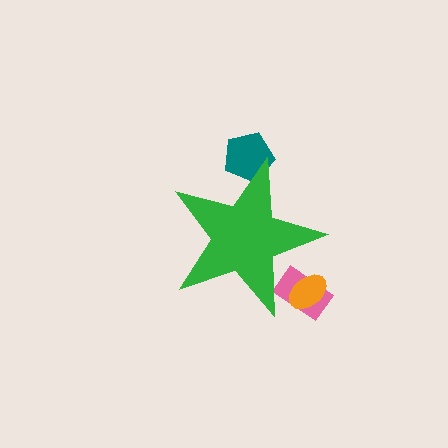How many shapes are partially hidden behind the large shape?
3 shapes are partially hidden.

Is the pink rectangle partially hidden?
Yes, the pink rectangle is partially hidden behind the green star.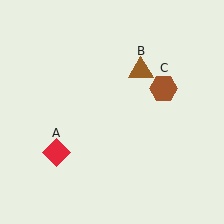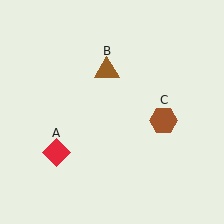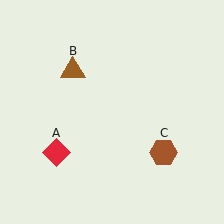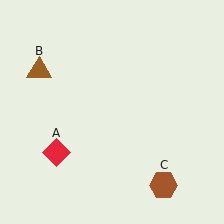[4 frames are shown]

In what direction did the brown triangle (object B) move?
The brown triangle (object B) moved left.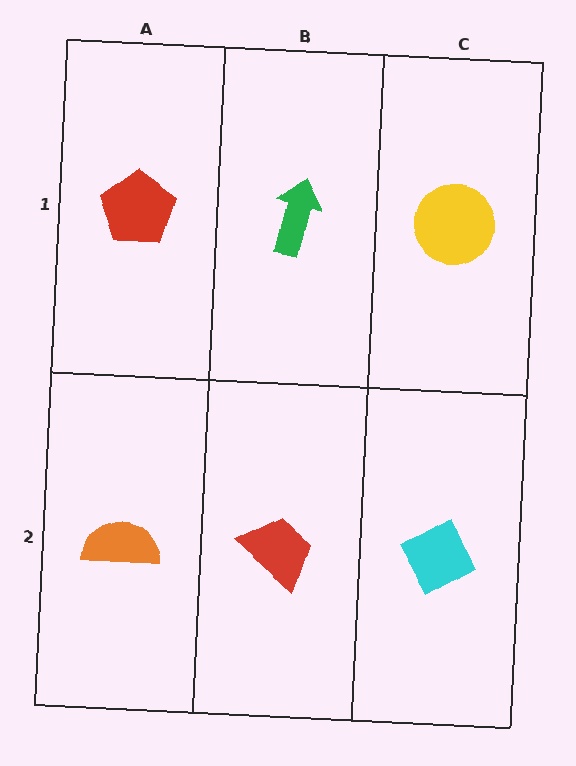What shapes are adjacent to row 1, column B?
A red trapezoid (row 2, column B), a red pentagon (row 1, column A), a yellow circle (row 1, column C).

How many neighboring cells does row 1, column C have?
2.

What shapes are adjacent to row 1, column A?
An orange semicircle (row 2, column A), a green arrow (row 1, column B).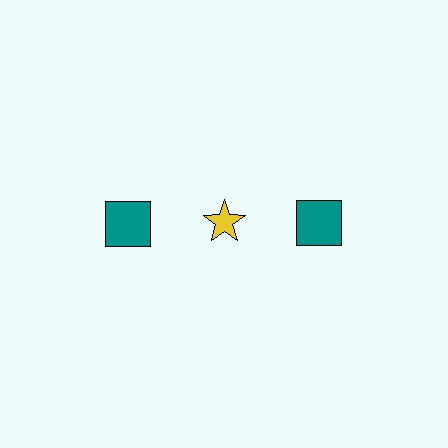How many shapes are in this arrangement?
There are 3 shapes arranged in a grid pattern.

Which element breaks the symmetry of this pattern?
The yellow star in the top row, second from left column breaks the symmetry. All other shapes are teal squares.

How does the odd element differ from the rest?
It differs in both color (yellow instead of teal) and shape (star instead of square).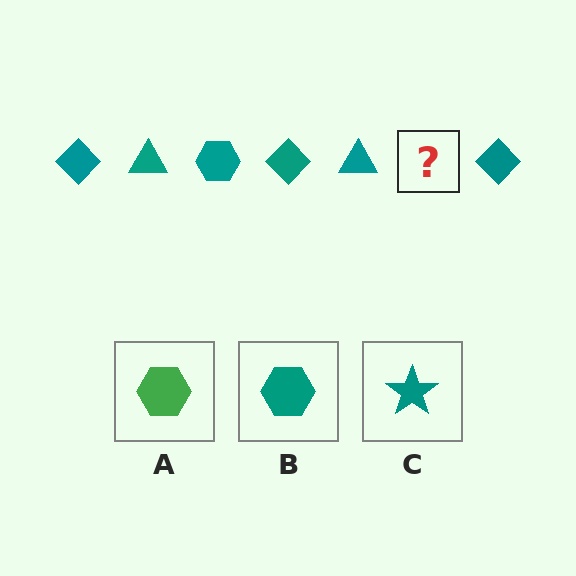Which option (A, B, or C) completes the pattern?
B.